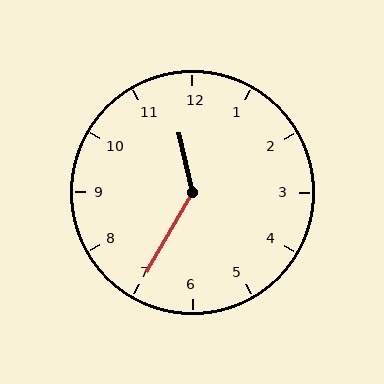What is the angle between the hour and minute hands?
Approximately 138 degrees.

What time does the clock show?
11:35.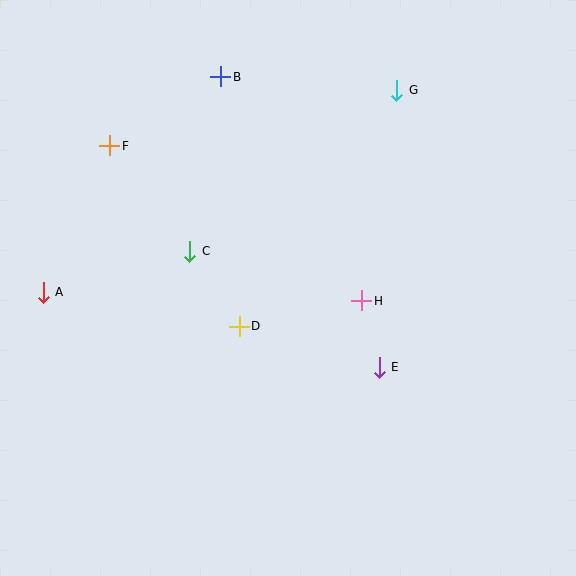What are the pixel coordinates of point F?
Point F is at (110, 146).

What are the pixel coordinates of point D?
Point D is at (239, 326).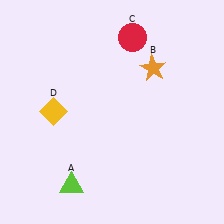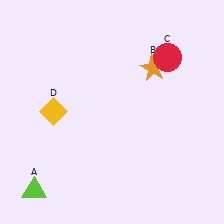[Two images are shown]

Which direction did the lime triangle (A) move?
The lime triangle (A) moved left.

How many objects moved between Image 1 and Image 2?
2 objects moved between the two images.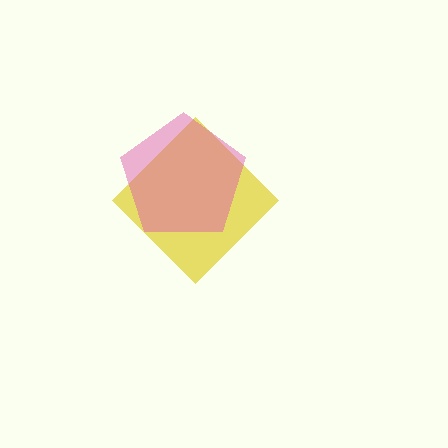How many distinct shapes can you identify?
There are 2 distinct shapes: a yellow diamond, a pink pentagon.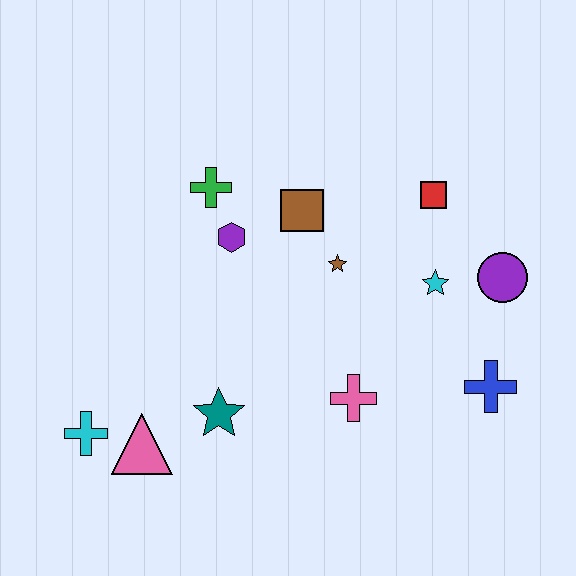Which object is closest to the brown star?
The brown square is closest to the brown star.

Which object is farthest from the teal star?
The purple circle is farthest from the teal star.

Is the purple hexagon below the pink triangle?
No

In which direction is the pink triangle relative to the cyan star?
The pink triangle is to the left of the cyan star.